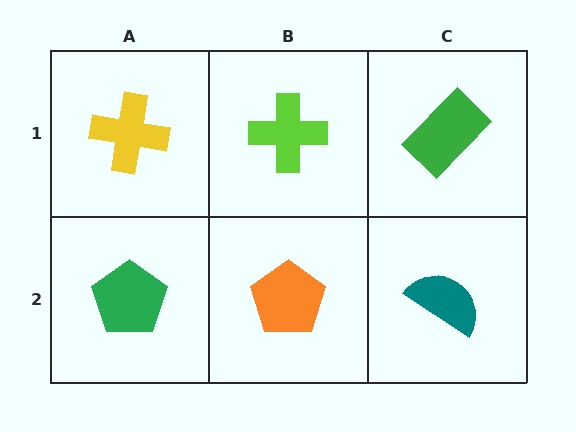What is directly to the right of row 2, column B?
A teal semicircle.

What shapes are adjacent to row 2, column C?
A green rectangle (row 1, column C), an orange pentagon (row 2, column B).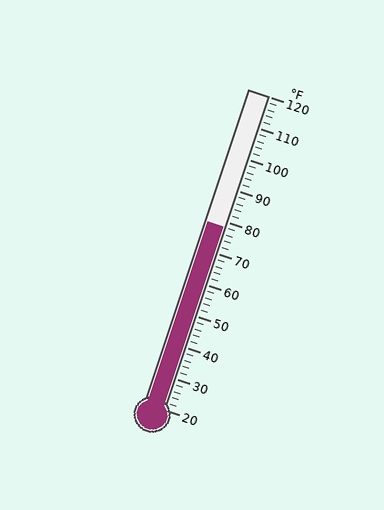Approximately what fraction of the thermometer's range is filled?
The thermometer is filled to approximately 60% of its range.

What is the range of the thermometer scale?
The thermometer scale ranges from 20°F to 120°F.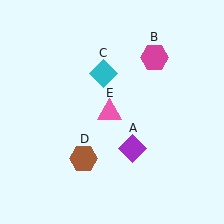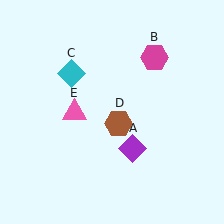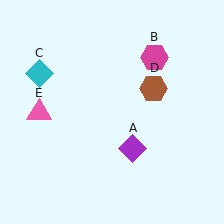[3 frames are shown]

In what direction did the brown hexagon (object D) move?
The brown hexagon (object D) moved up and to the right.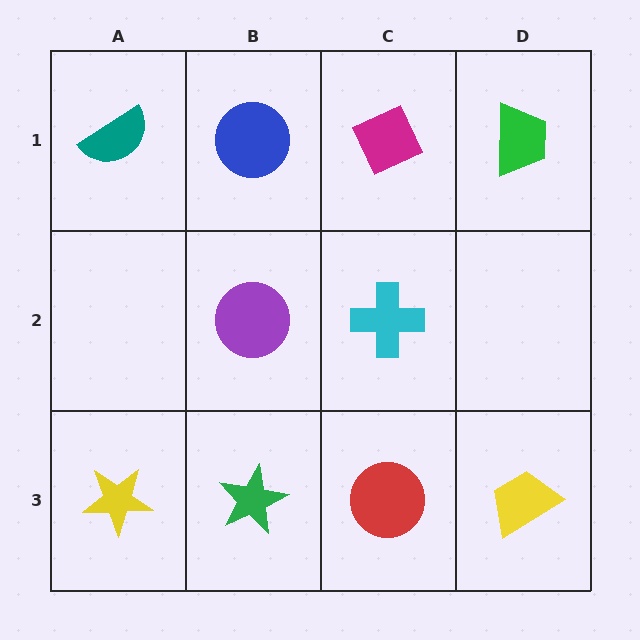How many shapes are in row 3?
4 shapes.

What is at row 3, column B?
A green star.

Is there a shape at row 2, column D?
No, that cell is empty.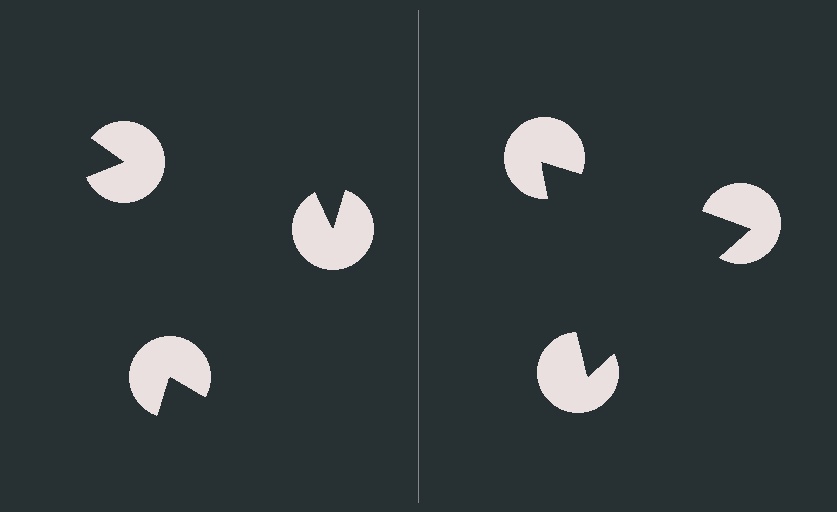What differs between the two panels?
The pac-man discs are positioned identically on both sides; only the wedge orientations differ. On the right they align to a triangle; on the left they are misaligned.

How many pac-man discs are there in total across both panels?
6 — 3 on each side.